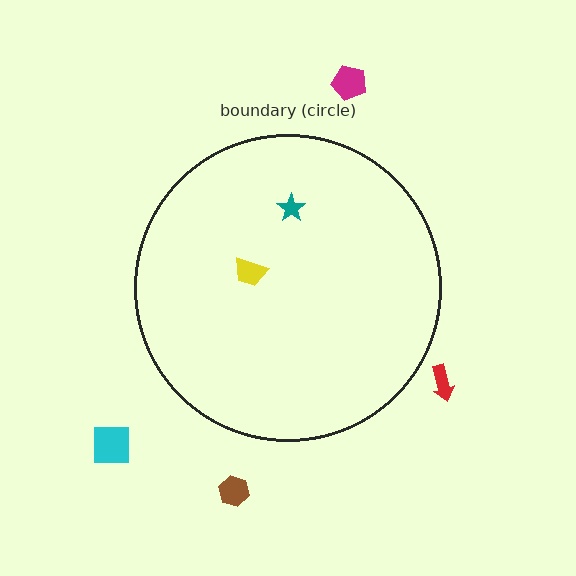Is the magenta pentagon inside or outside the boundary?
Outside.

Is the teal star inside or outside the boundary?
Inside.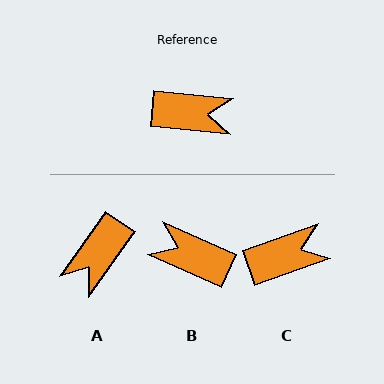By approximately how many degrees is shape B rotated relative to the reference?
Approximately 161 degrees counter-clockwise.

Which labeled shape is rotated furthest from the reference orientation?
B, about 161 degrees away.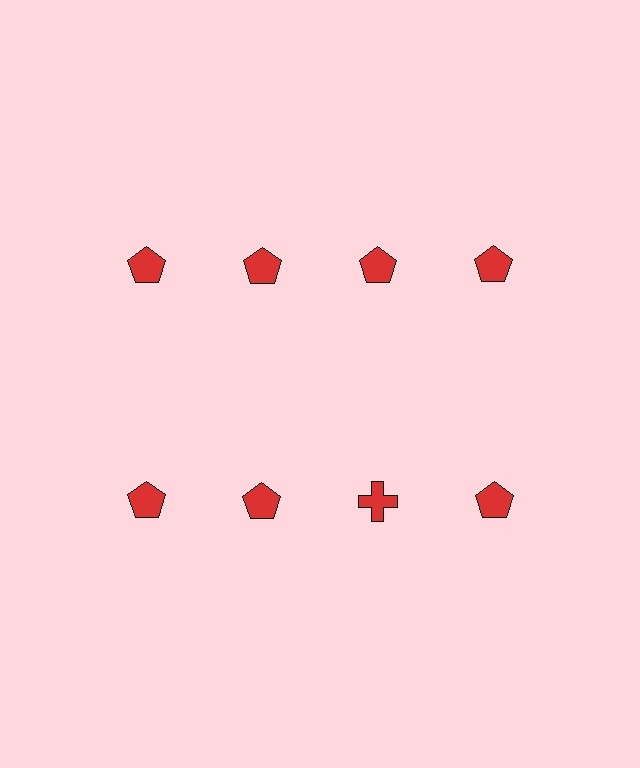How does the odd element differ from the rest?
It has a different shape: cross instead of pentagon.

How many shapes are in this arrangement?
There are 8 shapes arranged in a grid pattern.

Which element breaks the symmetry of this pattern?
The red cross in the second row, center column breaks the symmetry. All other shapes are red pentagons.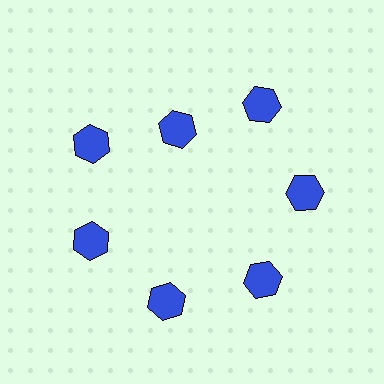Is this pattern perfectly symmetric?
No. The 7 blue hexagons are arranged in a ring, but one element near the 12 o'clock position is pulled inward toward the center, breaking the 7-fold rotational symmetry.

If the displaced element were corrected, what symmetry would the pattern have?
It would have 7-fold rotational symmetry — the pattern would map onto itself every 51 degrees.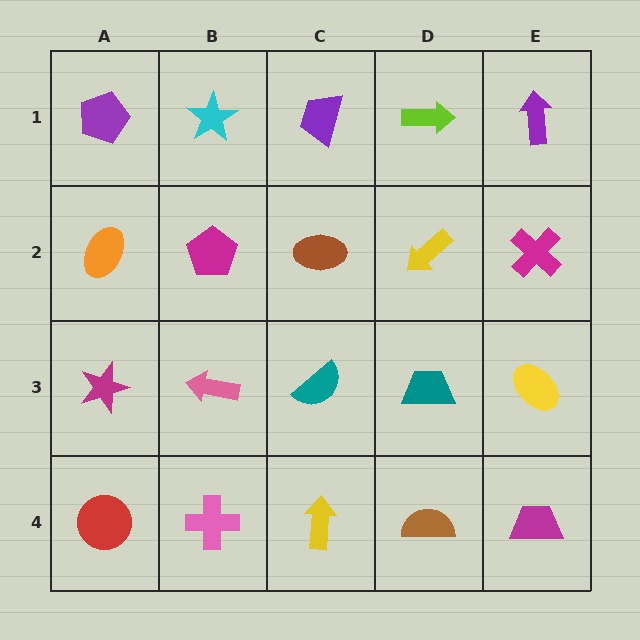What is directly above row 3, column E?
A magenta cross.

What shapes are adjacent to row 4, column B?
A pink arrow (row 3, column B), a red circle (row 4, column A), a yellow arrow (row 4, column C).